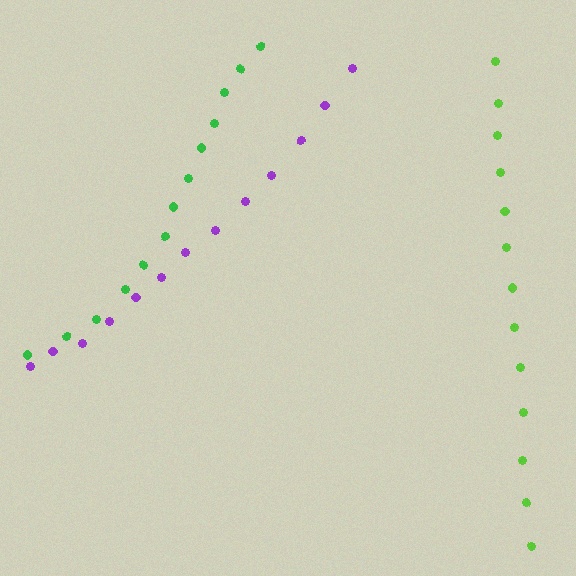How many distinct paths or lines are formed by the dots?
There are 3 distinct paths.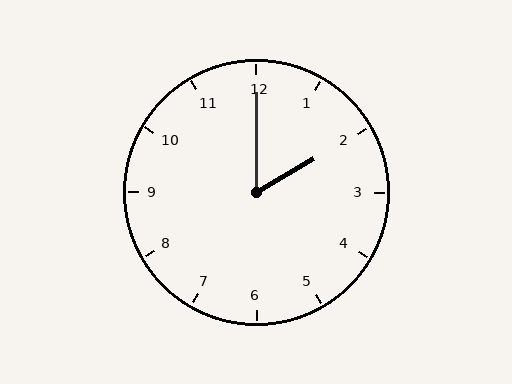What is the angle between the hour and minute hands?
Approximately 60 degrees.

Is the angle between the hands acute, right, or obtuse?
It is acute.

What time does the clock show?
2:00.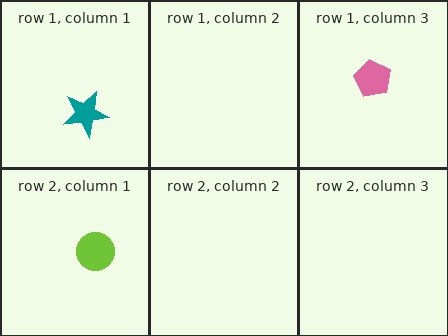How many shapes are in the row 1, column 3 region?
1.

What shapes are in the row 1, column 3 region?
The pink pentagon.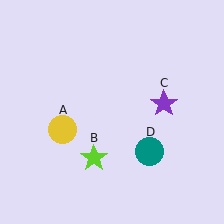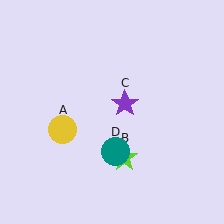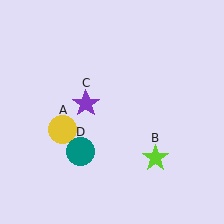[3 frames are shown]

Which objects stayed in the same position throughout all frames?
Yellow circle (object A) remained stationary.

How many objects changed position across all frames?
3 objects changed position: lime star (object B), purple star (object C), teal circle (object D).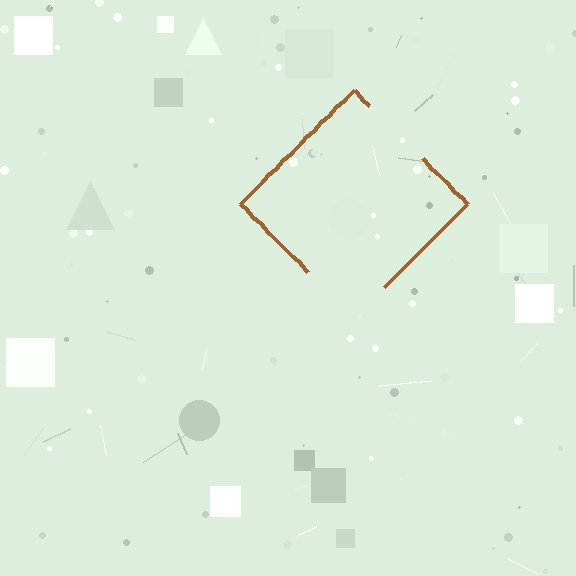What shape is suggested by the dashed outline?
The dashed outline suggests a diamond.